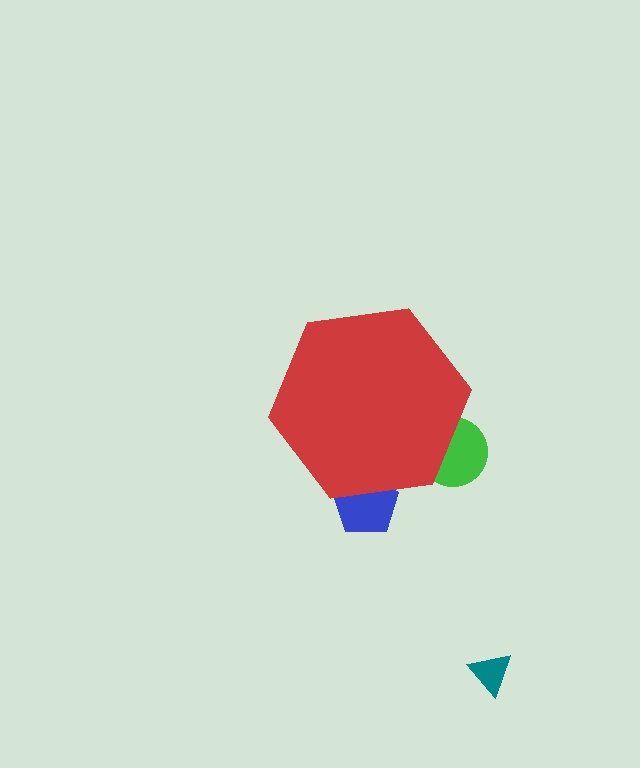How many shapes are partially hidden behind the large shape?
2 shapes are partially hidden.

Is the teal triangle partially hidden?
No, the teal triangle is fully visible.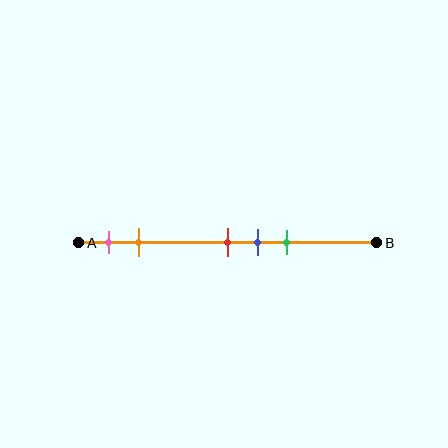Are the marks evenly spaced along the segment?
No, the marks are not evenly spaced.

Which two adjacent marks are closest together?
The red and blue marks are the closest adjacent pair.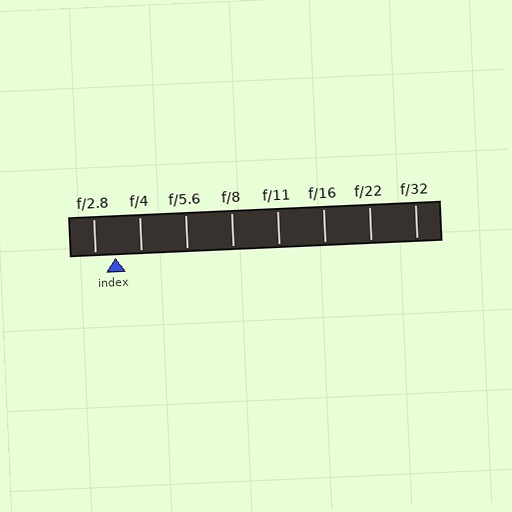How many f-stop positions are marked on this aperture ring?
There are 8 f-stop positions marked.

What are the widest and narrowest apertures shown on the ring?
The widest aperture shown is f/2.8 and the narrowest is f/32.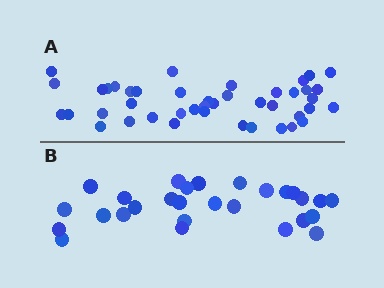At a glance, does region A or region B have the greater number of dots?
Region A (the top region) has more dots.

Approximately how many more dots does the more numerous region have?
Region A has approximately 15 more dots than region B.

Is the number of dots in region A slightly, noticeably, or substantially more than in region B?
Region A has substantially more. The ratio is roughly 1.5 to 1.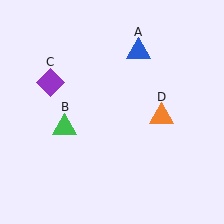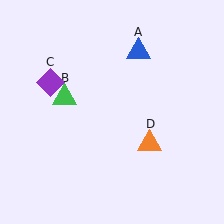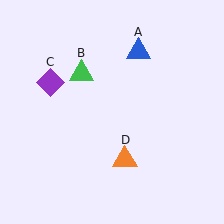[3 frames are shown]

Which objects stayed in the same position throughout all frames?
Blue triangle (object A) and purple diamond (object C) remained stationary.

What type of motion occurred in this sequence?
The green triangle (object B), orange triangle (object D) rotated clockwise around the center of the scene.